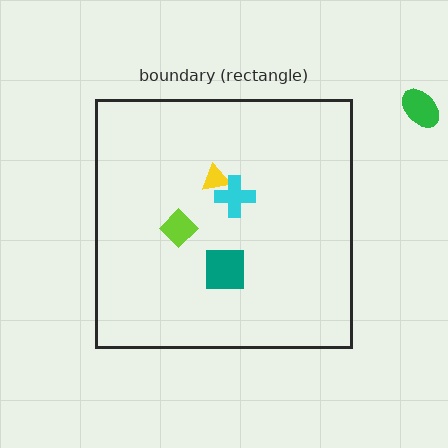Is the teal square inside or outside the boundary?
Inside.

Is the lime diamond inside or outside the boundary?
Inside.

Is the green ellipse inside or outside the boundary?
Outside.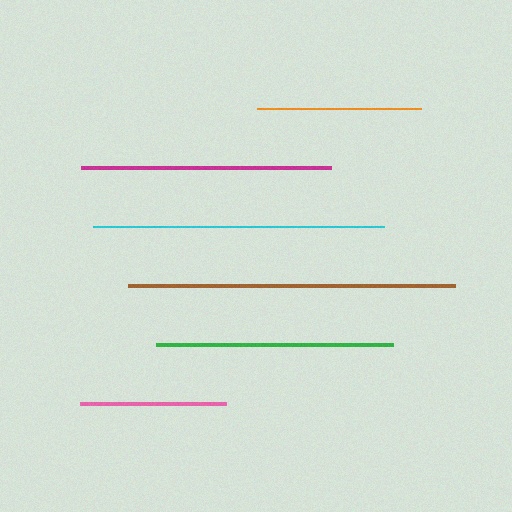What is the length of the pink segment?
The pink segment is approximately 146 pixels long.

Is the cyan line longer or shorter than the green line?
The cyan line is longer than the green line.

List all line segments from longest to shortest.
From longest to shortest: brown, cyan, magenta, green, orange, pink.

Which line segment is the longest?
The brown line is the longest at approximately 327 pixels.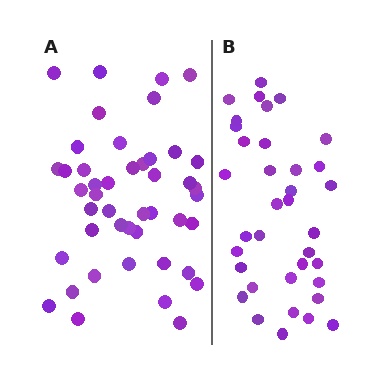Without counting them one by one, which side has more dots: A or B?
Region A (the left region) has more dots.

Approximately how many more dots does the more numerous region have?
Region A has roughly 8 or so more dots than region B.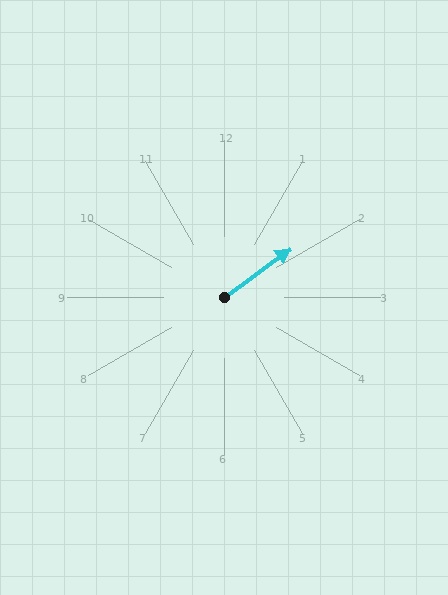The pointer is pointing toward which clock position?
Roughly 2 o'clock.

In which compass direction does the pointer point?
Northeast.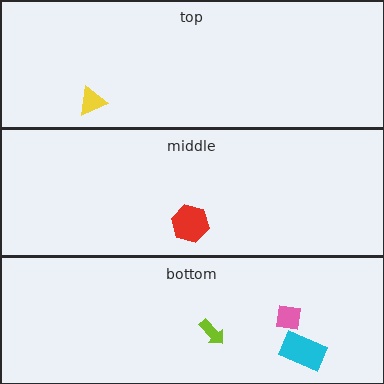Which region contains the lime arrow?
The bottom region.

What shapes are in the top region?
The yellow triangle.